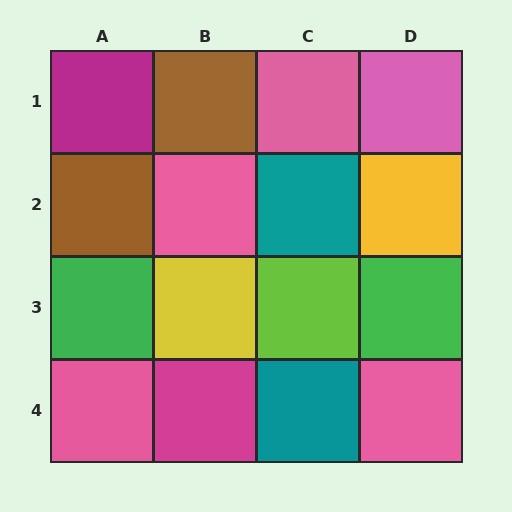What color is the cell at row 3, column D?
Green.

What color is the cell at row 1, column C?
Pink.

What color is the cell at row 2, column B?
Pink.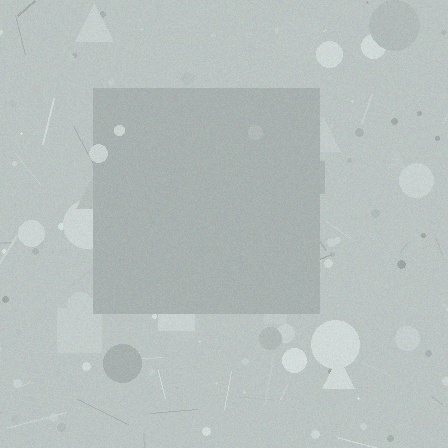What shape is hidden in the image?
A square is hidden in the image.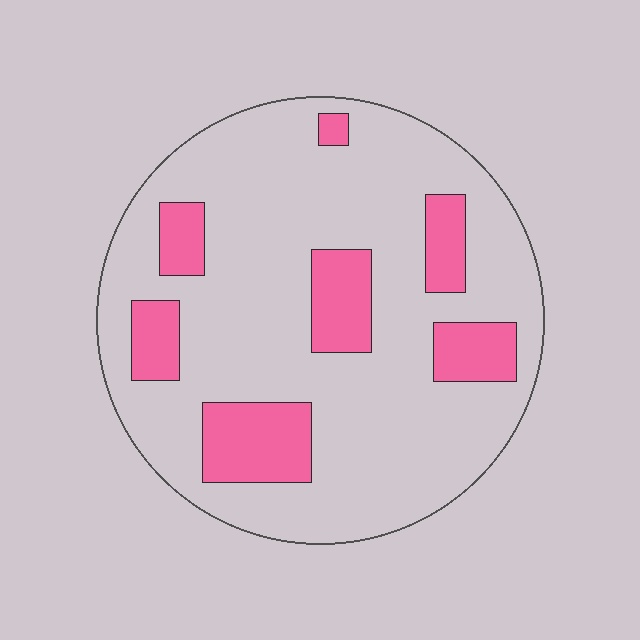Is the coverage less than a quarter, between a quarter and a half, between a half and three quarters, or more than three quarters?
Less than a quarter.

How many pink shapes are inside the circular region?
7.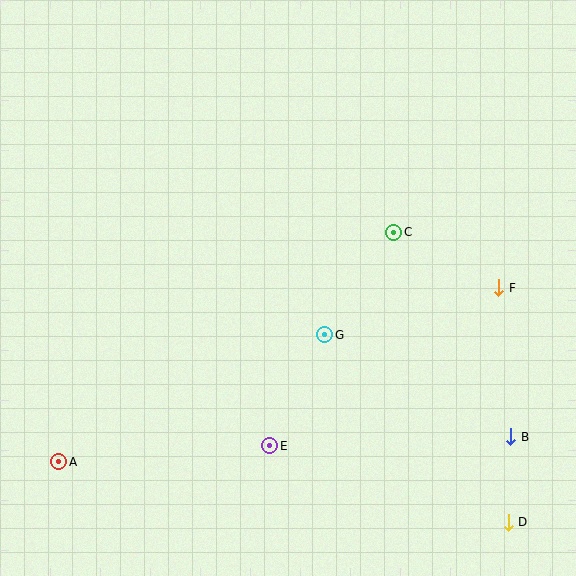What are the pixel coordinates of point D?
Point D is at (508, 522).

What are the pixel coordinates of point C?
Point C is at (394, 232).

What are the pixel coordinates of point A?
Point A is at (59, 462).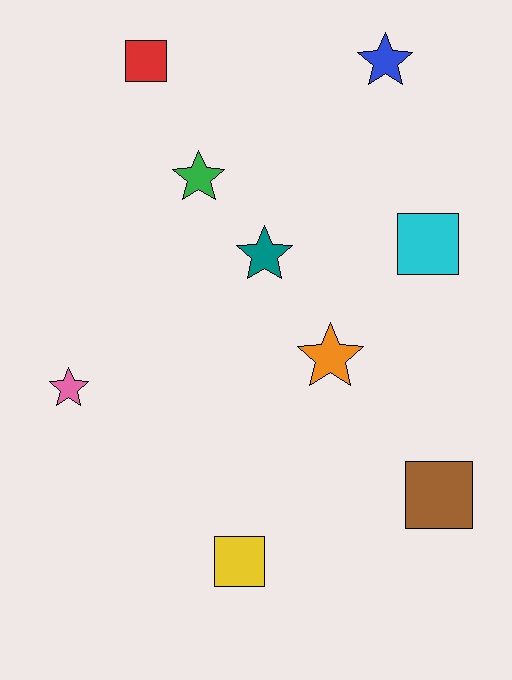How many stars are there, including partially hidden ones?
There are 5 stars.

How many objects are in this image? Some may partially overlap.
There are 9 objects.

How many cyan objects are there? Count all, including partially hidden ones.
There is 1 cyan object.